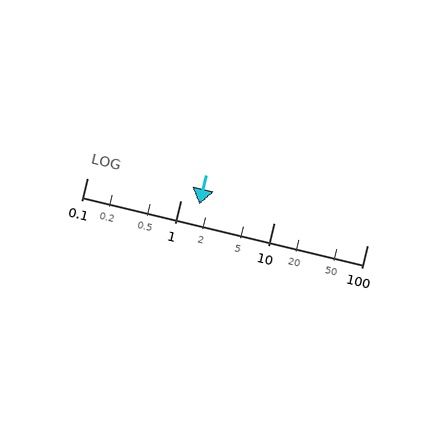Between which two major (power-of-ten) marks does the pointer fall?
The pointer is between 1 and 10.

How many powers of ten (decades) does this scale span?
The scale spans 3 decades, from 0.1 to 100.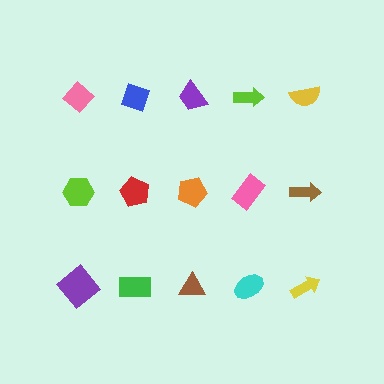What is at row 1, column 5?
A yellow semicircle.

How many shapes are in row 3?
5 shapes.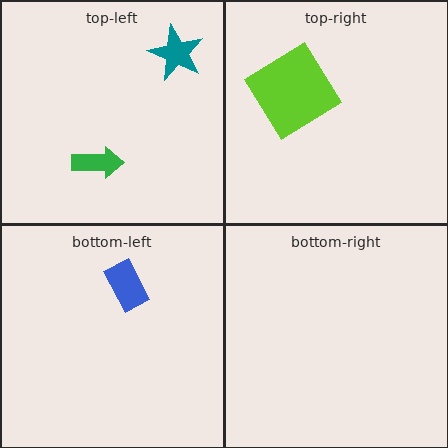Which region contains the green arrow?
The top-left region.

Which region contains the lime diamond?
The top-right region.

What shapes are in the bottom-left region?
The blue rectangle.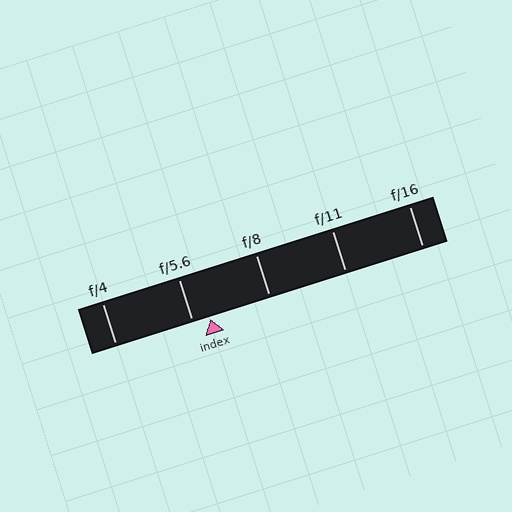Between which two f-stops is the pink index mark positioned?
The index mark is between f/5.6 and f/8.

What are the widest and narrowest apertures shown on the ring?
The widest aperture shown is f/4 and the narrowest is f/16.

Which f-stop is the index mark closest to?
The index mark is closest to f/5.6.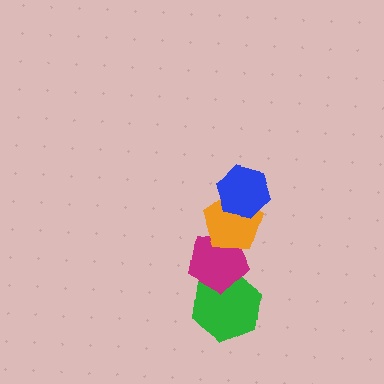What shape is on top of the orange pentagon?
The blue hexagon is on top of the orange pentagon.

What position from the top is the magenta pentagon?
The magenta pentagon is 3rd from the top.